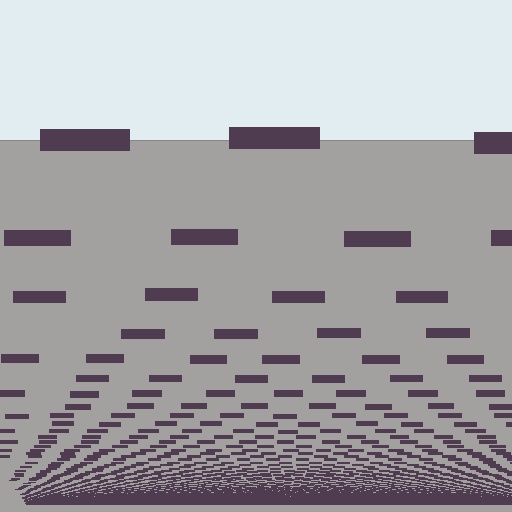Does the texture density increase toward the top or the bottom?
Density increases toward the bottom.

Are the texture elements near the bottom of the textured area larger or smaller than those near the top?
Smaller. The gradient is inverted — elements near the bottom are smaller and denser.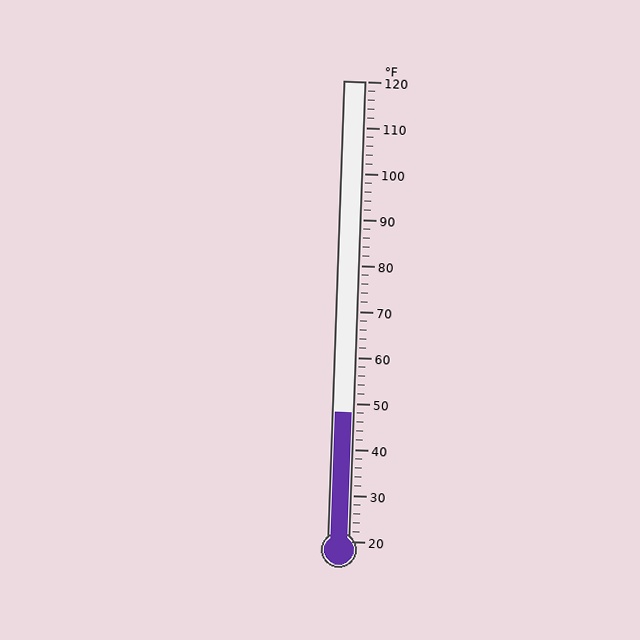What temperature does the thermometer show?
The thermometer shows approximately 48°F.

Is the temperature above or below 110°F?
The temperature is below 110°F.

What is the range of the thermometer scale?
The thermometer scale ranges from 20°F to 120°F.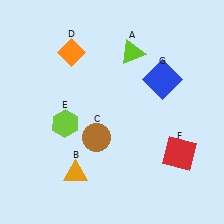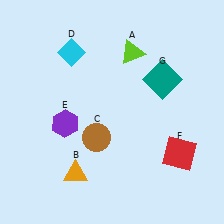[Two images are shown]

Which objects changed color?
D changed from orange to cyan. E changed from lime to purple. G changed from blue to teal.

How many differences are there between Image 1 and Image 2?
There are 3 differences between the two images.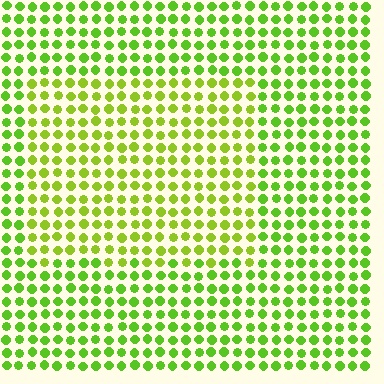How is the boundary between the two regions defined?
The boundary is defined purely by a slight shift in hue (about 20 degrees). Spacing, size, and orientation are identical on both sides.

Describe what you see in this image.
The image is filled with small lime elements in a uniform arrangement. A rectangle-shaped region is visible where the elements are tinted to a slightly different hue, forming a subtle color boundary.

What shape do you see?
I see a rectangle.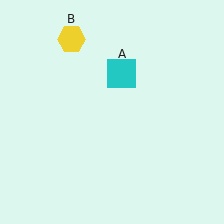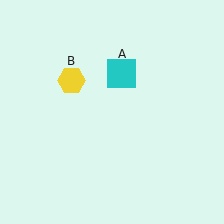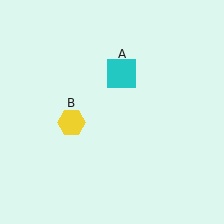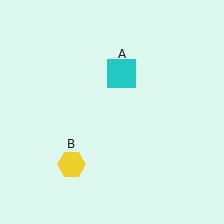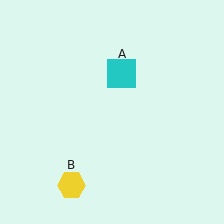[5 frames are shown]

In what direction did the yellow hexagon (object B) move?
The yellow hexagon (object B) moved down.